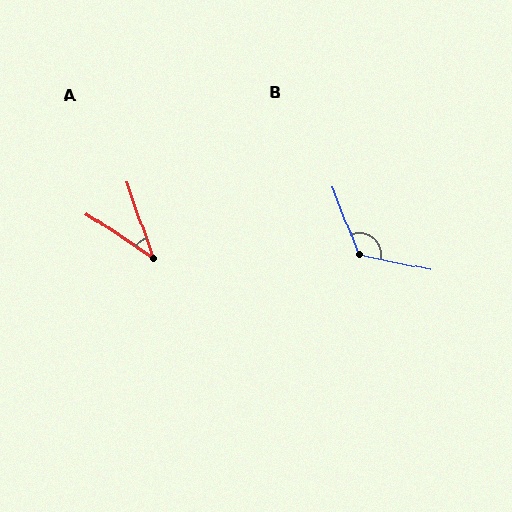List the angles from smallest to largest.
A (37°), B (122°).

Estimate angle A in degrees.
Approximately 37 degrees.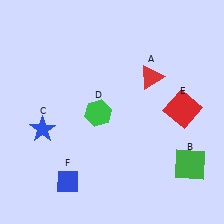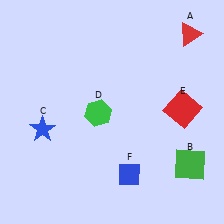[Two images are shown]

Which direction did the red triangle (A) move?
The red triangle (A) moved up.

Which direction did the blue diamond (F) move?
The blue diamond (F) moved right.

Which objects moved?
The objects that moved are: the red triangle (A), the blue diamond (F).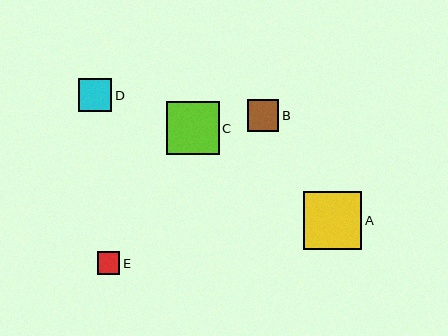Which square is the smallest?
Square E is the smallest with a size of approximately 23 pixels.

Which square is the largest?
Square A is the largest with a size of approximately 58 pixels.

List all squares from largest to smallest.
From largest to smallest: A, C, D, B, E.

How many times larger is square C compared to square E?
Square C is approximately 2.3 times the size of square E.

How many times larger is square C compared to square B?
Square C is approximately 1.7 times the size of square B.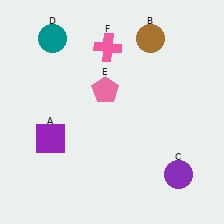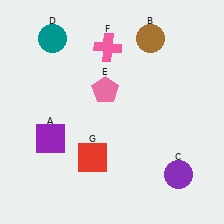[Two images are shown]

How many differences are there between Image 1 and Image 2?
There is 1 difference between the two images.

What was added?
A red square (G) was added in Image 2.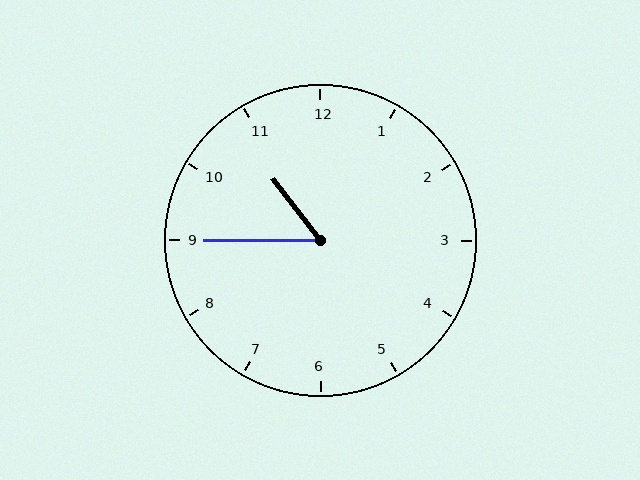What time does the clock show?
10:45.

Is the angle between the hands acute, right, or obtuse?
It is acute.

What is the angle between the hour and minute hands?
Approximately 52 degrees.